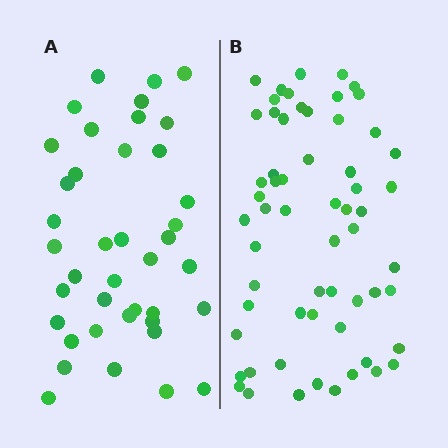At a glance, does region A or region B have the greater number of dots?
Region B (the right region) has more dots.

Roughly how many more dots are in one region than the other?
Region B has approximately 20 more dots than region A.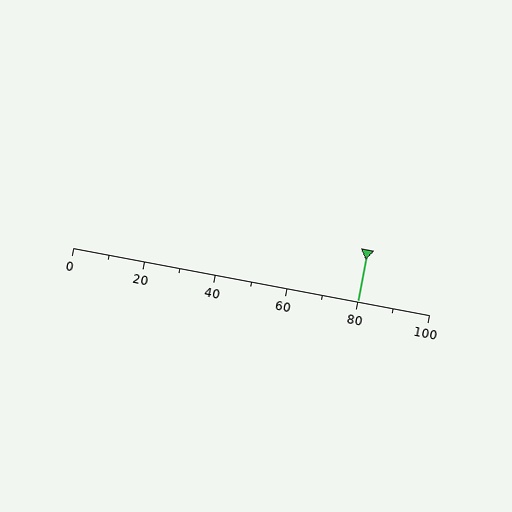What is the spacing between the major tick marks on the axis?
The major ticks are spaced 20 apart.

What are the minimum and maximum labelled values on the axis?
The axis runs from 0 to 100.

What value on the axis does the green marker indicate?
The marker indicates approximately 80.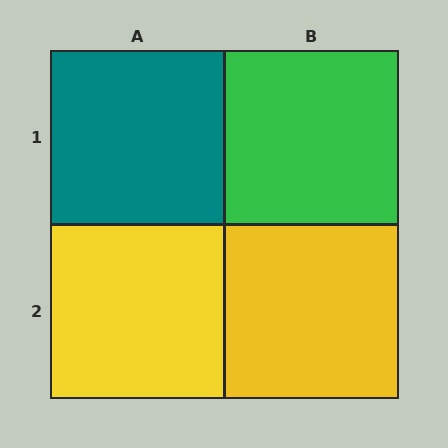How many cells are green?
1 cell is green.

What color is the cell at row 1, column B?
Green.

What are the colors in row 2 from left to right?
Yellow, yellow.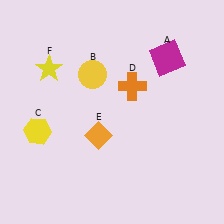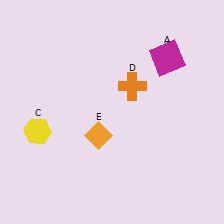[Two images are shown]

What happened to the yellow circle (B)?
The yellow circle (B) was removed in Image 2. It was in the top-left area of Image 1.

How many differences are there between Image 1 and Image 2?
There are 2 differences between the two images.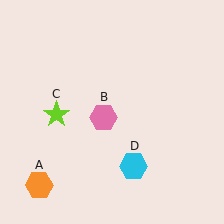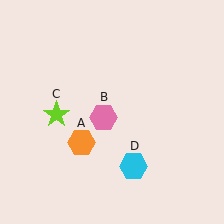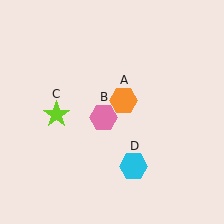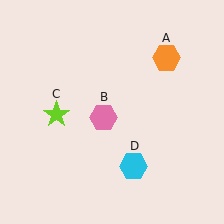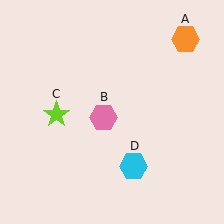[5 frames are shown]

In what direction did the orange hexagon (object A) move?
The orange hexagon (object A) moved up and to the right.